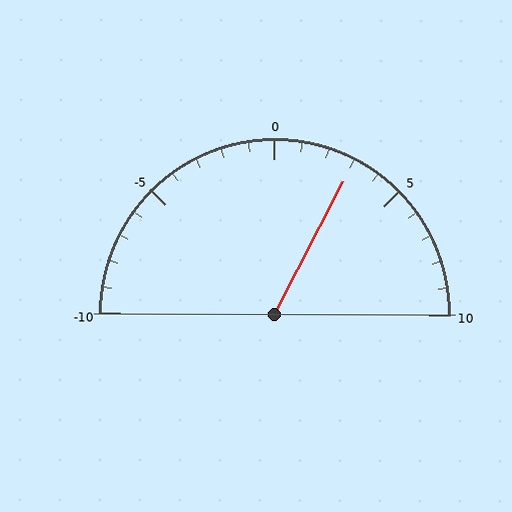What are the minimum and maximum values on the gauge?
The gauge ranges from -10 to 10.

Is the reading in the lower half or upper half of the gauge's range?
The reading is in the upper half of the range (-10 to 10).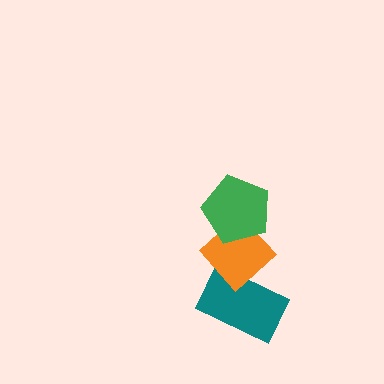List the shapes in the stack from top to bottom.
From top to bottom: the green pentagon, the orange diamond, the teal rectangle.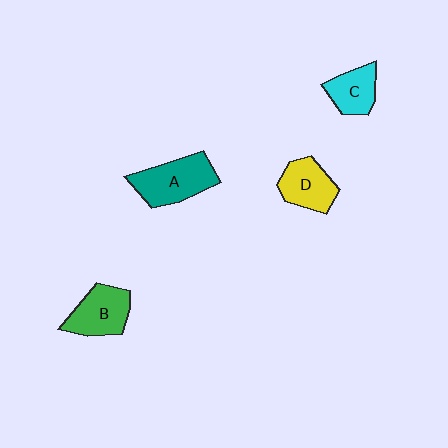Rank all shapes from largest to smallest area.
From largest to smallest: A (teal), B (green), D (yellow), C (cyan).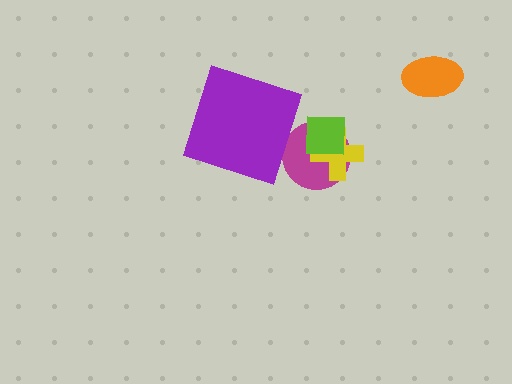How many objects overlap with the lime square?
2 objects overlap with the lime square.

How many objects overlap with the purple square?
0 objects overlap with the purple square.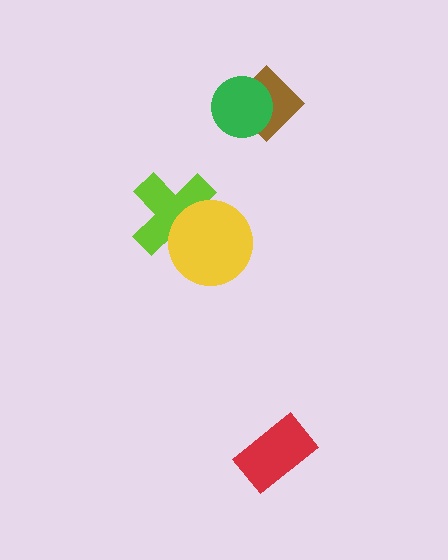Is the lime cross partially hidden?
Yes, it is partially covered by another shape.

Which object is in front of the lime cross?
The yellow circle is in front of the lime cross.